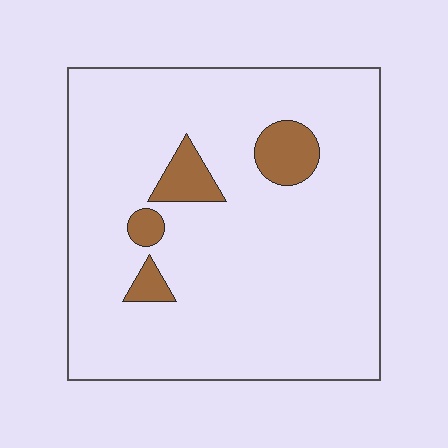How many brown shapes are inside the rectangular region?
4.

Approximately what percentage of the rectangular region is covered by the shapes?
Approximately 10%.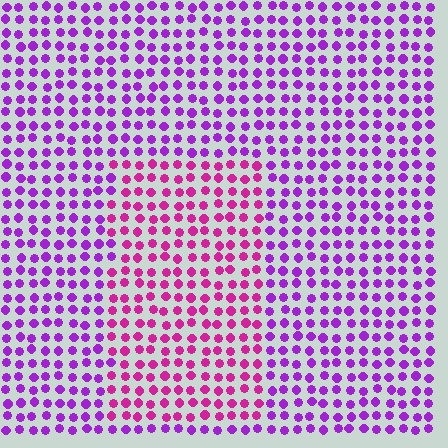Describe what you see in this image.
The image is filled with small purple elements in a uniform arrangement. A rectangle-shaped region is visible where the elements are tinted to a slightly different hue, forming a subtle color boundary.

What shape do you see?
I see a rectangle.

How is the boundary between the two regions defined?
The boundary is defined purely by a slight shift in hue (about 34 degrees). Spacing, size, and orientation are identical on both sides.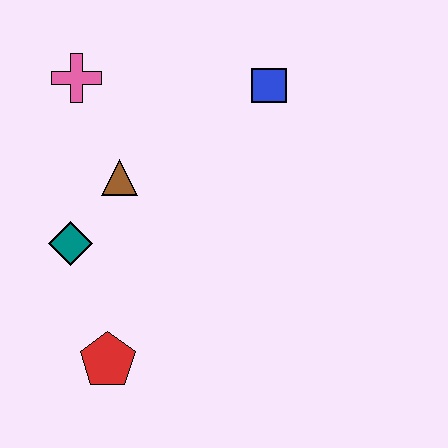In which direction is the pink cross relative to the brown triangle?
The pink cross is above the brown triangle.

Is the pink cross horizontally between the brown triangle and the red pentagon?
No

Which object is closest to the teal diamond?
The brown triangle is closest to the teal diamond.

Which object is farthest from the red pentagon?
The blue square is farthest from the red pentagon.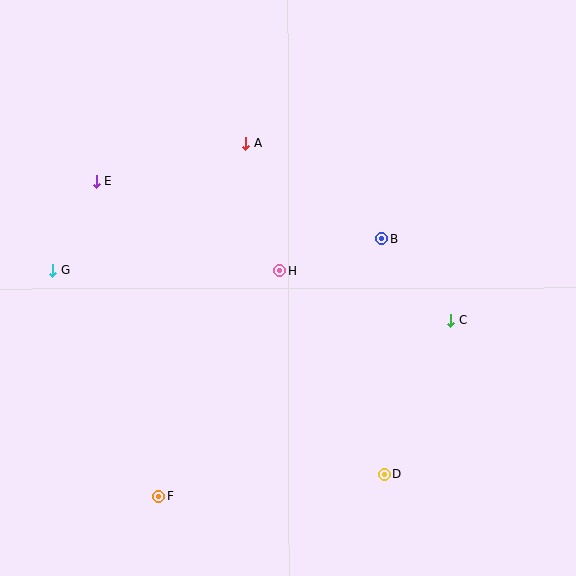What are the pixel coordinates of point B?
Point B is at (382, 238).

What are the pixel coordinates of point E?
Point E is at (96, 182).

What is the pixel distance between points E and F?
The distance between E and F is 321 pixels.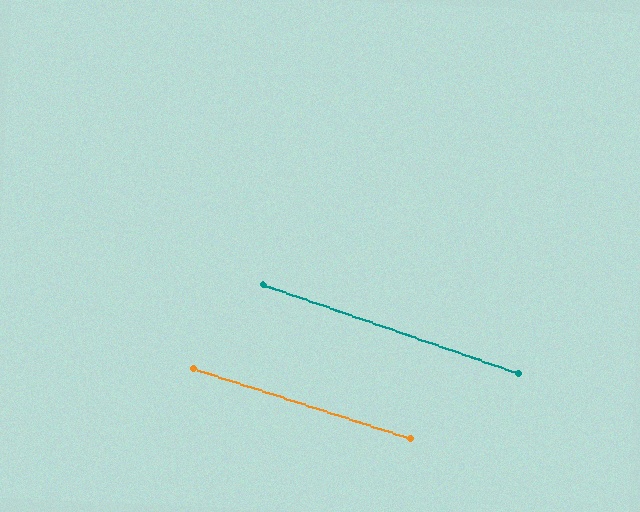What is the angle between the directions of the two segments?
Approximately 1 degree.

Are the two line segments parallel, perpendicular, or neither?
Parallel — their directions differ by only 1.0°.